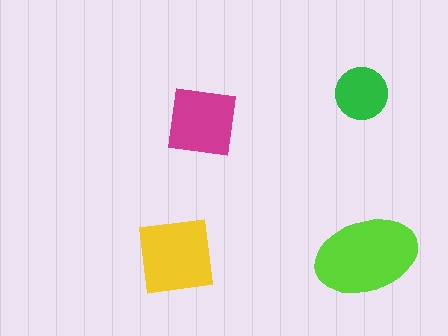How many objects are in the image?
There are 4 objects in the image.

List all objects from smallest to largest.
The green circle, the magenta square, the yellow square, the lime ellipse.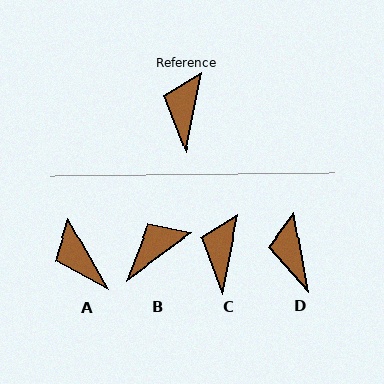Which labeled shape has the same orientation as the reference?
C.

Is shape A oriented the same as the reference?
No, it is off by about 41 degrees.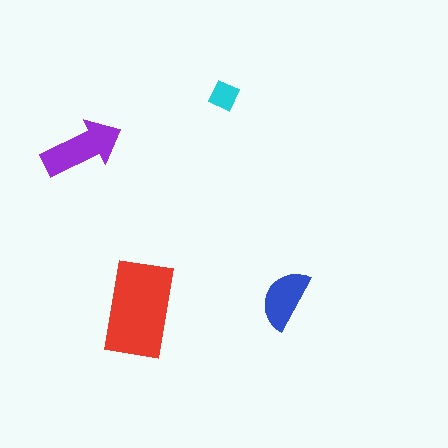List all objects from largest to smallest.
The red rectangle, the purple arrow, the blue semicircle, the cyan diamond.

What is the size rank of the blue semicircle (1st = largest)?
3rd.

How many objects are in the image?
There are 4 objects in the image.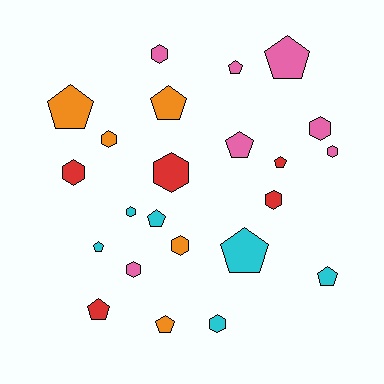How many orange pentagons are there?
There are 3 orange pentagons.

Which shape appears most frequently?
Pentagon, with 12 objects.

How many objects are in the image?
There are 23 objects.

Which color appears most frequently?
Pink, with 7 objects.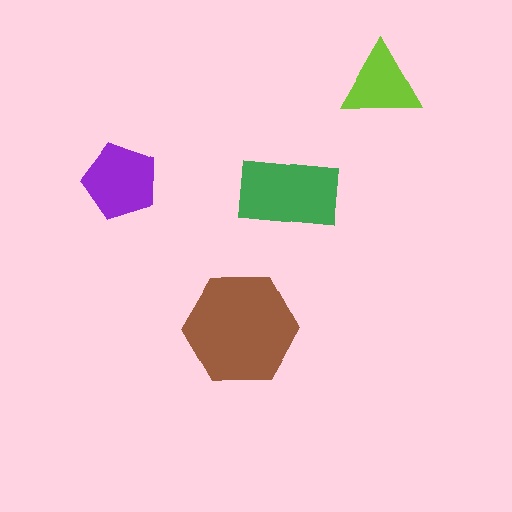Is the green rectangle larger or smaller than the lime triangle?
Larger.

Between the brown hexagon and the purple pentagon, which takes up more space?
The brown hexagon.